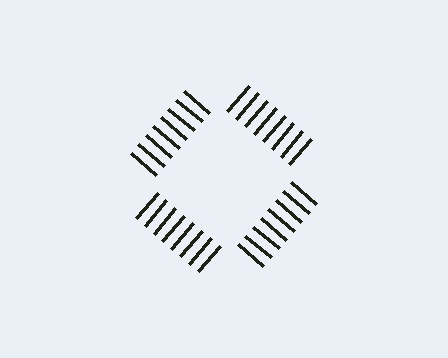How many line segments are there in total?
32 — 8 along each of the 4 edges.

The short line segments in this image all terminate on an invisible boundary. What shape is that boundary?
An illusory square — the line segments terminate on its edges but no continuous stroke is drawn.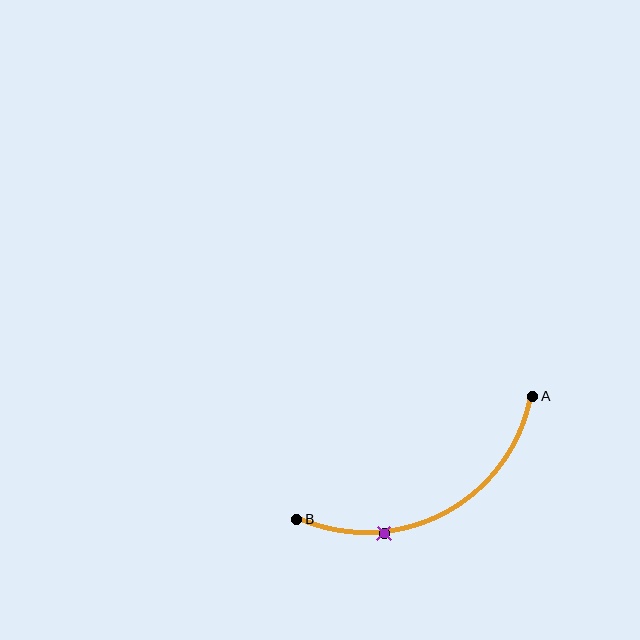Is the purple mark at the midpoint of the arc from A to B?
No. The purple mark lies on the arc but is closer to endpoint B. The arc midpoint would be at the point on the curve equidistant along the arc from both A and B.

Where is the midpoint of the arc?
The arc midpoint is the point on the curve farthest from the straight line joining A and B. It sits below that line.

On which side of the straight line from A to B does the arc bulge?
The arc bulges below the straight line connecting A and B.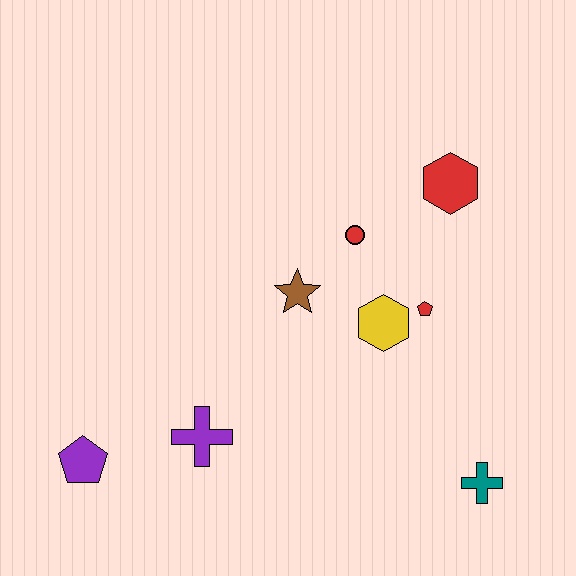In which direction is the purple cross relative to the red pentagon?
The purple cross is to the left of the red pentagon.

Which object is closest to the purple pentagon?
The purple cross is closest to the purple pentagon.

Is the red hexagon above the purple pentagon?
Yes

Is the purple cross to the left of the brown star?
Yes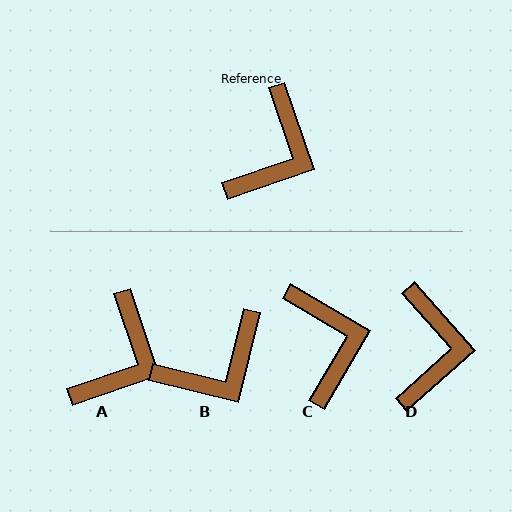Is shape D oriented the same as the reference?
No, it is off by about 23 degrees.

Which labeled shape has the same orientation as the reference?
A.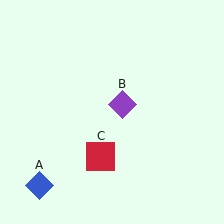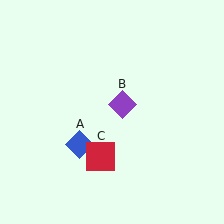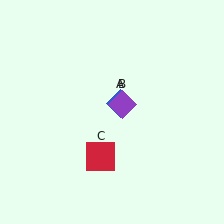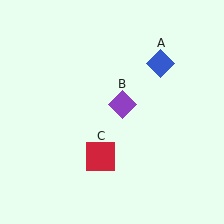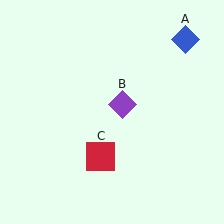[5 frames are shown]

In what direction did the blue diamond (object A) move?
The blue diamond (object A) moved up and to the right.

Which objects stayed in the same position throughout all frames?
Purple diamond (object B) and red square (object C) remained stationary.